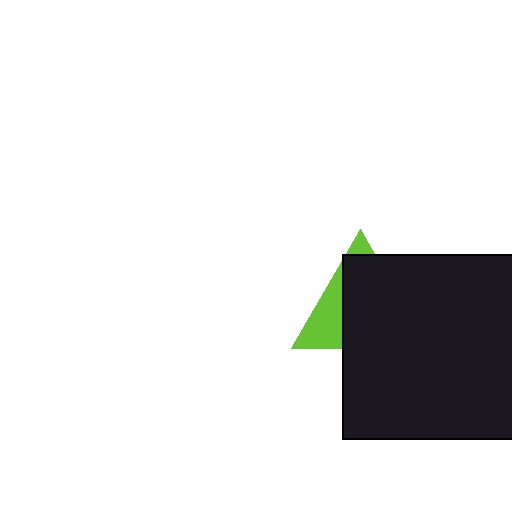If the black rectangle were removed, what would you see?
You would see the complete lime triangle.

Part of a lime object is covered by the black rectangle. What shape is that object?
It is a triangle.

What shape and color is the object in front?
The object in front is a black rectangle.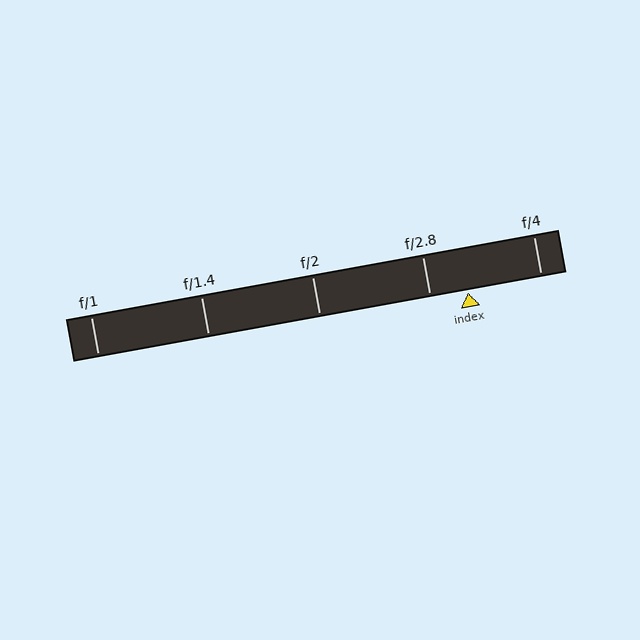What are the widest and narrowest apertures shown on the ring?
The widest aperture shown is f/1 and the narrowest is f/4.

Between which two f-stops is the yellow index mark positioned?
The index mark is between f/2.8 and f/4.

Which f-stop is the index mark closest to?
The index mark is closest to f/2.8.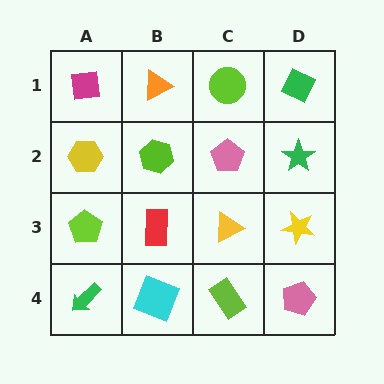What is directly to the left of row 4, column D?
A lime rectangle.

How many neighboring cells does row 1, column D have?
2.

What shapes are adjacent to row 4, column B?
A red rectangle (row 3, column B), a green arrow (row 4, column A), a lime rectangle (row 4, column C).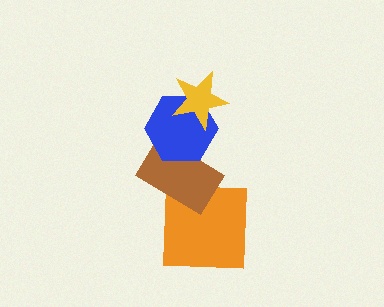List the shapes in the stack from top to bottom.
From top to bottom: the yellow star, the blue hexagon, the brown rectangle, the orange square.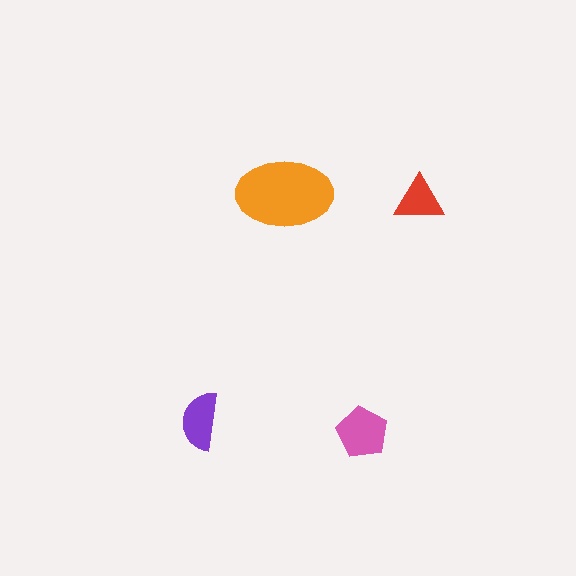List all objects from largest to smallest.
The orange ellipse, the pink pentagon, the purple semicircle, the red triangle.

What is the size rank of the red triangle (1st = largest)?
4th.